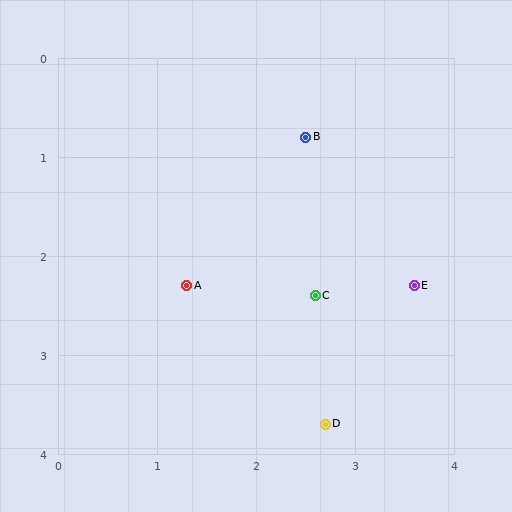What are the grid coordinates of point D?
Point D is at approximately (2.7, 3.7).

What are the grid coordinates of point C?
Point C is at approximately (2.6, 2.4).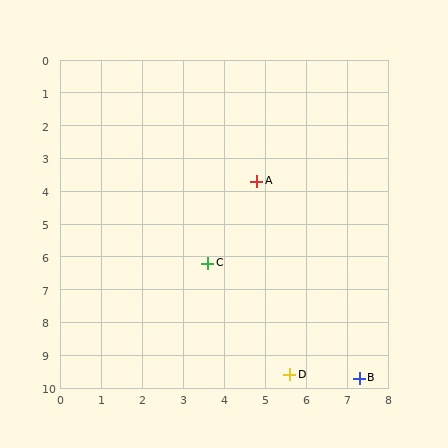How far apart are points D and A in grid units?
Points D and A are about 6.0 grid units apart.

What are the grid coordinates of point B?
Point B is at approximately (7.3, 9.7).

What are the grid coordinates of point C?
Point C is at approximately (3.6, 6.2).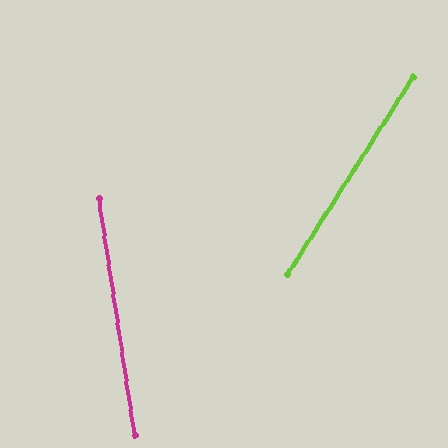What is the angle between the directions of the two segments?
Approximately 41 degrees.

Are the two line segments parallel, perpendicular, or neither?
Neither parallel nor perpendicular — they differ by about 41°.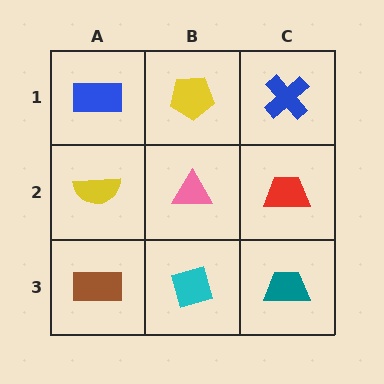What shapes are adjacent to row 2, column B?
A yellow pentagon (row 1, column B), a cyan diamond (row 3, column B), a yellow semicircle (row 2, column A), a red trapezoid (row 2, column C).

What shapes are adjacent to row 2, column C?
A blue cross (row 1, column C), a teal trapezoid (row 3, column C), a pink triangle (row 2, column B).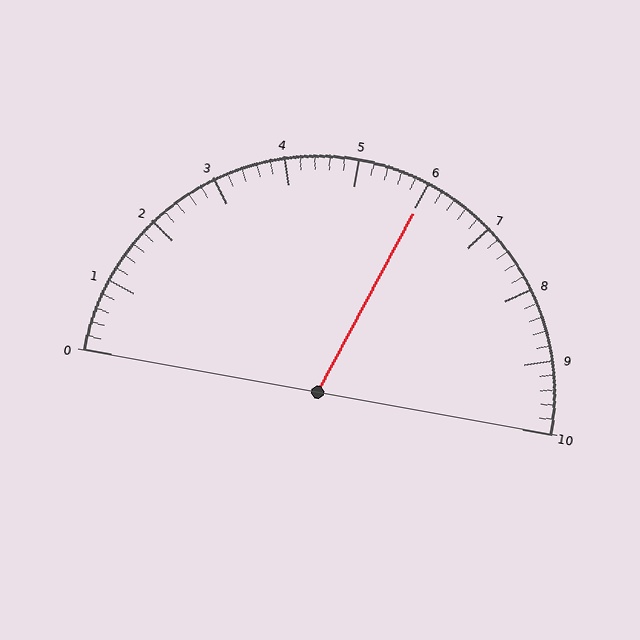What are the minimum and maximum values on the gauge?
The gauge ranges from 0 to 10.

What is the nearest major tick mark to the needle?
The nearest major tick mark is 6.